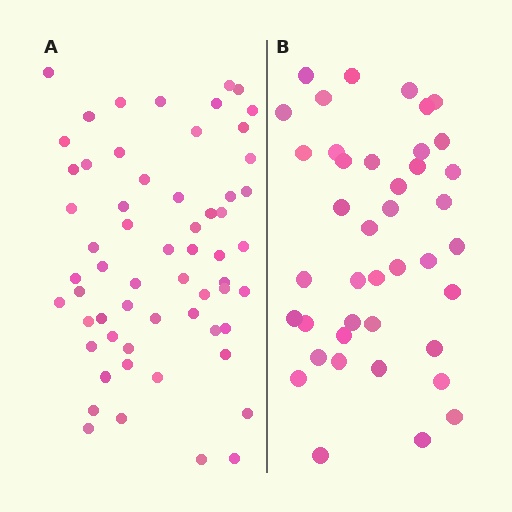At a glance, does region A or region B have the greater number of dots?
Region A (the left region) has more dots.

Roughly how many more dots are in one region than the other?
Region A has approximately 20 more dots than region B.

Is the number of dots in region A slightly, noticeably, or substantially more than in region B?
Region A has substantially more. The ratio is roughly 1.5 to 1.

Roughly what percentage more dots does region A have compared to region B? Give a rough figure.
About 45% more.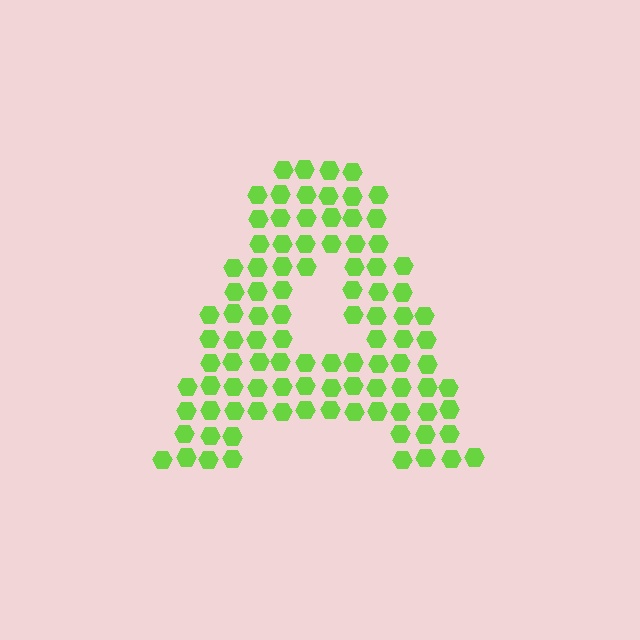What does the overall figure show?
The overall figure shows the letter A.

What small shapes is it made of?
It is made of small hexagons.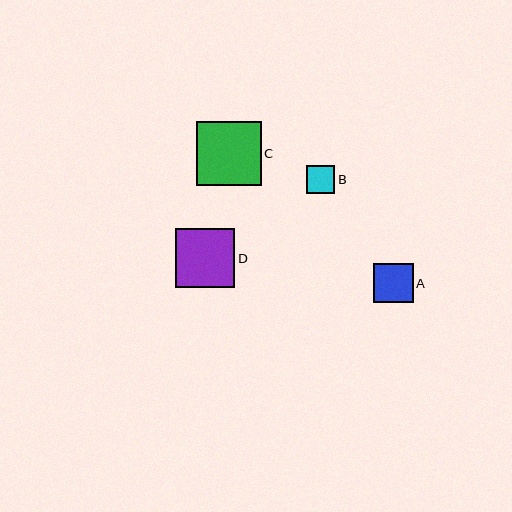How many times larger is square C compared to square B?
Square C is approximately 2.3 times the size of square B.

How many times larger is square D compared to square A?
Square D is approximately 1.5 times the size of square A.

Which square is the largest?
Square C is the largest with a size of approximately 65 pixels.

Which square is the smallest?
Square B is the smallest with a size of approximately 28 pixels.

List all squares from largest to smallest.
From largest to smallest: C, D, A, B.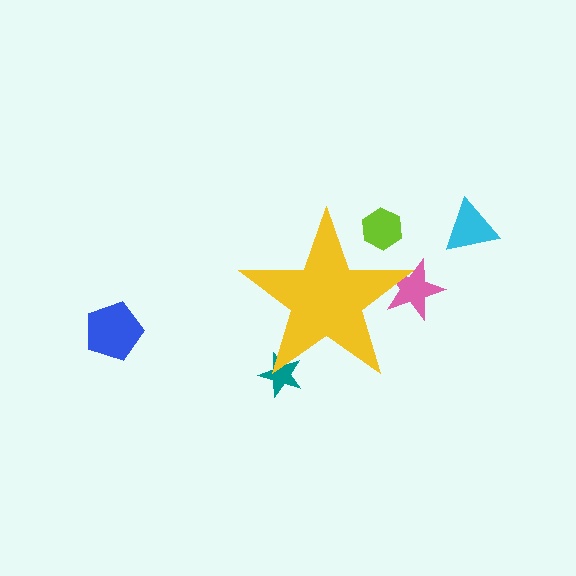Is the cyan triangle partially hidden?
No, the cyan triangle is fully visible.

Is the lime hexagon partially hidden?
Yes, the lime hexagon is partially hidden behind the yellow star.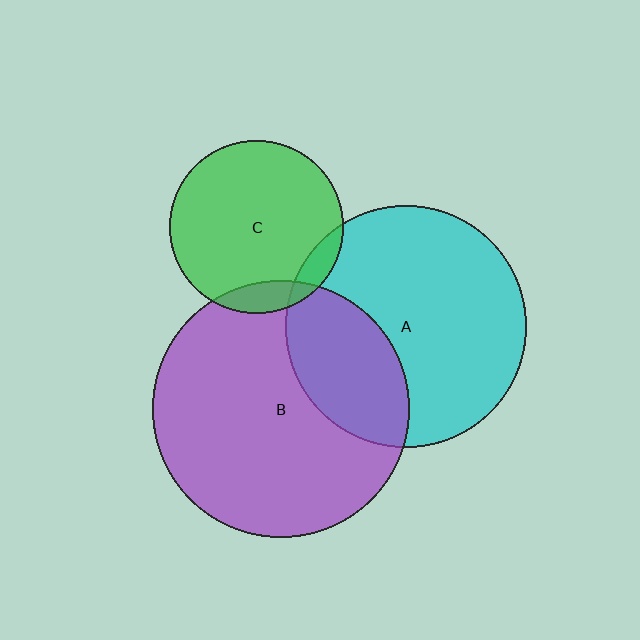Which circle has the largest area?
Circle B (purple).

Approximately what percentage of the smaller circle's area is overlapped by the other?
Approximately 10%.